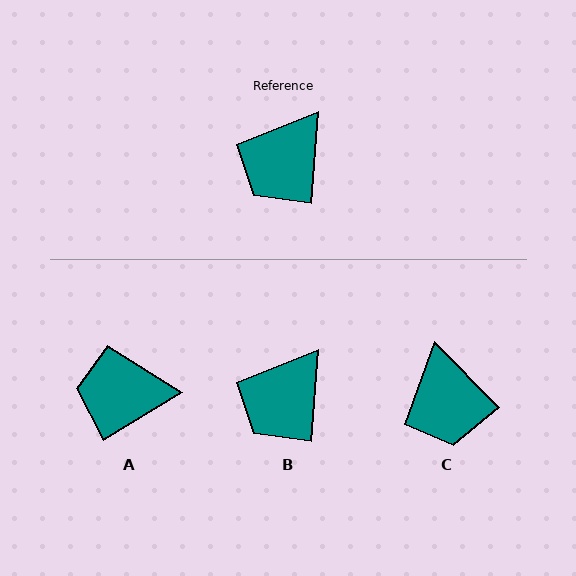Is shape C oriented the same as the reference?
No, it is off by about 48 degrees.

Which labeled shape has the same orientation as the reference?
B.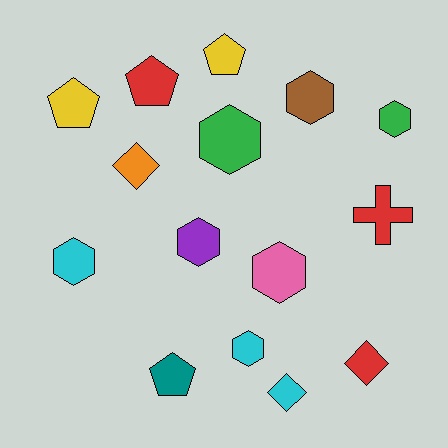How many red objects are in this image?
There are 3 red objects.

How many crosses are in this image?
There is 1 cross.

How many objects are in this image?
There are 15 objects.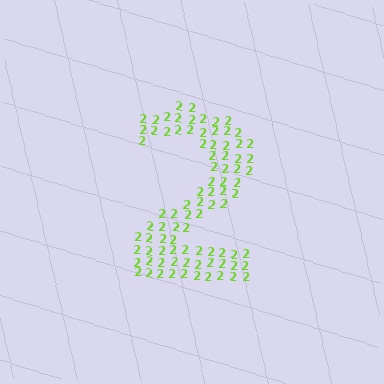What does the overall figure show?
The overall figure shows the digit 2.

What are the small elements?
The small elements are digit 2's.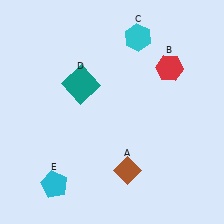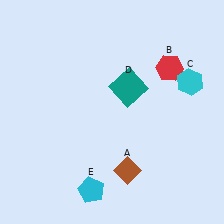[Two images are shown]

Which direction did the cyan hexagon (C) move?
The cyan hexagon (C) moved right.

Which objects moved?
The objects that moved are: the cyan hexagon (C), the teal square (D), the cyan pentagon (E).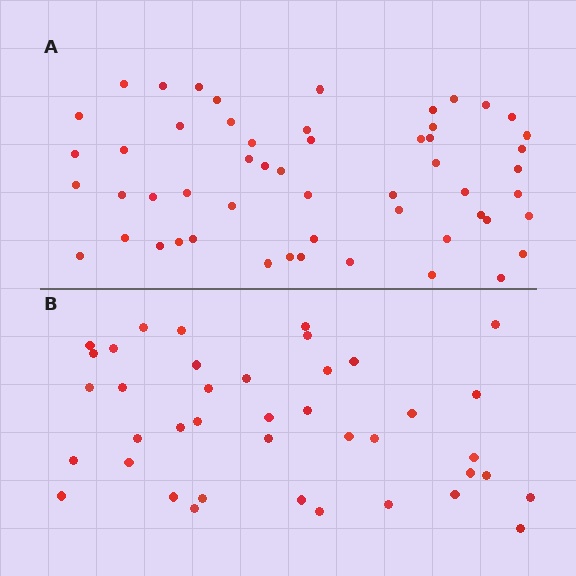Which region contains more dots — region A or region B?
Region A (the top region) has more dots.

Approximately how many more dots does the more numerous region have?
Region A has approximately 15 more dots than region B.